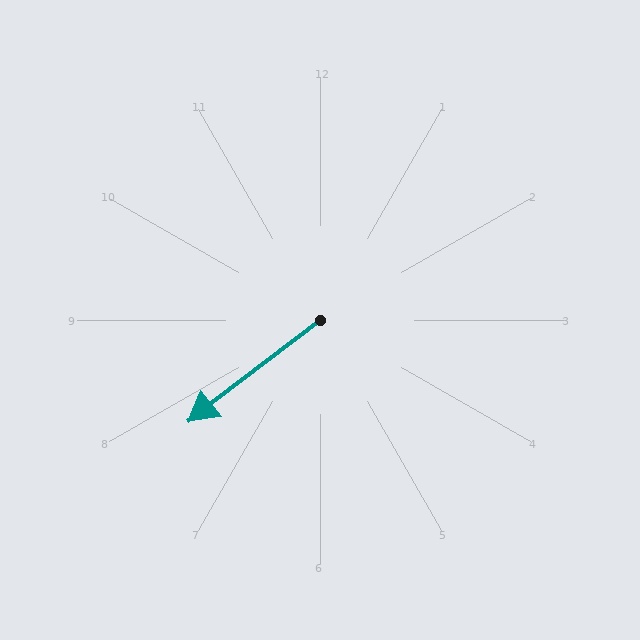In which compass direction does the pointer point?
Southwest.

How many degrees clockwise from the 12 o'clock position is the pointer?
Approximately 233 degrees.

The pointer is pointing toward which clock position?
Roughly 8 o'clock.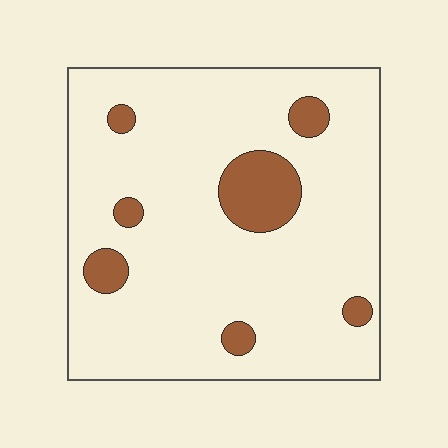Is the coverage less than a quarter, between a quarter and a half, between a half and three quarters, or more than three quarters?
Less than a quarter.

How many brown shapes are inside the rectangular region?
7.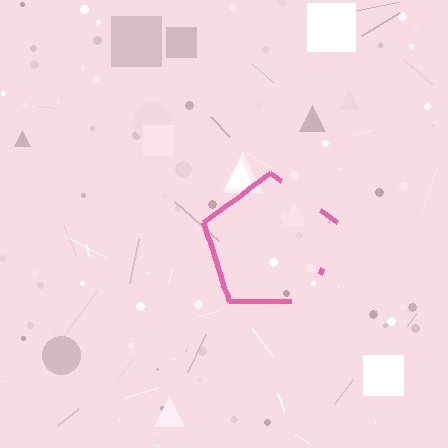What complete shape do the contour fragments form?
The contour fragments form a pentagon.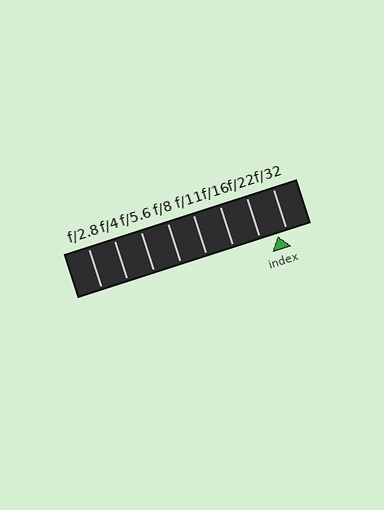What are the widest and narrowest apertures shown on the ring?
The widest aperture shown is f/2.8 and the narrowest is f/32.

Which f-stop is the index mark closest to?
The index mark is closest to f/32.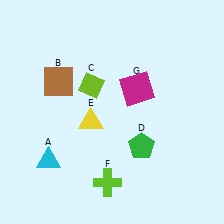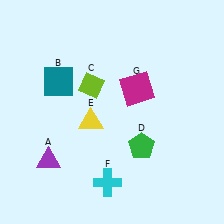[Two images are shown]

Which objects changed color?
A changed from cyan to purple. B changed from brown to teal. F changed from lime to cyan.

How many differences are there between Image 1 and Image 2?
There are 3 differences between the two images.